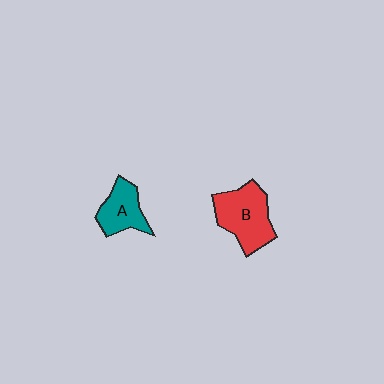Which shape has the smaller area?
Shape A (teal).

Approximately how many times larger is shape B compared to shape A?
Approximately 1.5 times.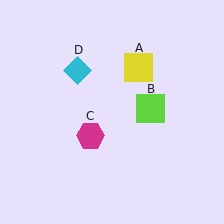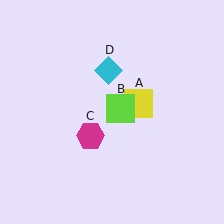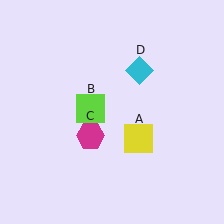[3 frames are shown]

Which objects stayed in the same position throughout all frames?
Magenta hexagon (object C) remained stationary.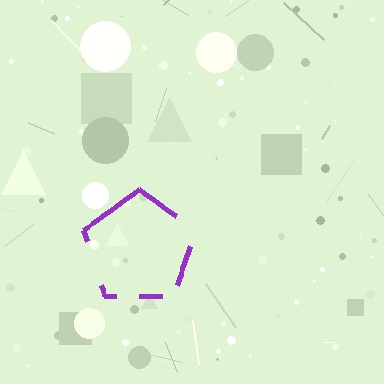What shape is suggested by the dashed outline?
The dashed outline suggests a pentagon.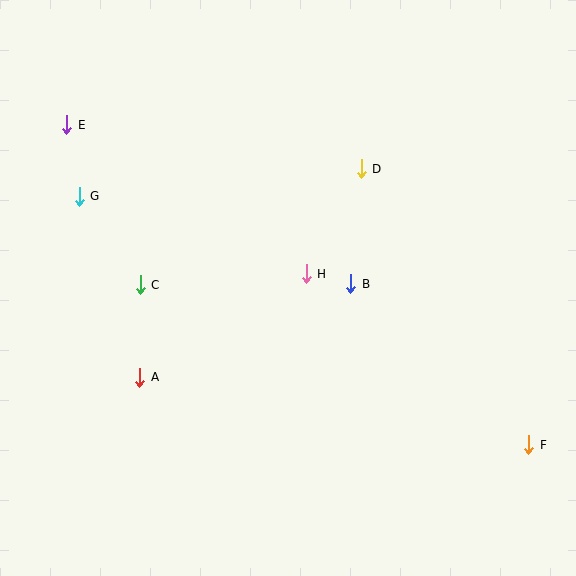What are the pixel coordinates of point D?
Point D is at (361, 169).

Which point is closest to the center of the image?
Point H at (306, 274) is closest to the center.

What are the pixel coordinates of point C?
Point C is at (140, 285).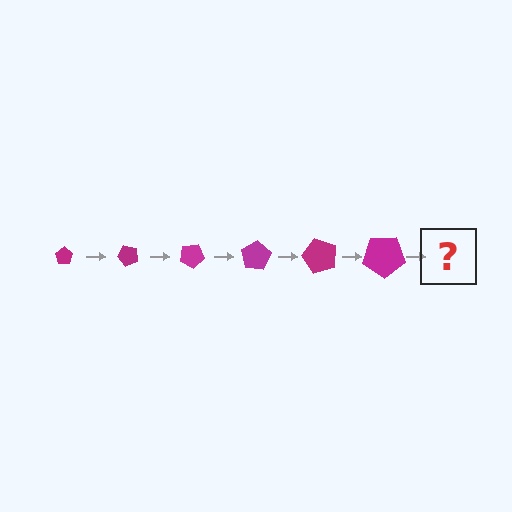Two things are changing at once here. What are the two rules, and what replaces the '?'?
The two rules are that the pentagon grows larger each step and it rotates 50 degrees each step. The '?' should be a pentagon, larger than the previous one and rotated 300 degrees from the start.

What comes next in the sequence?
The next element should be a pentagon, larger than the previous one and rotated 300 degrees from the start.